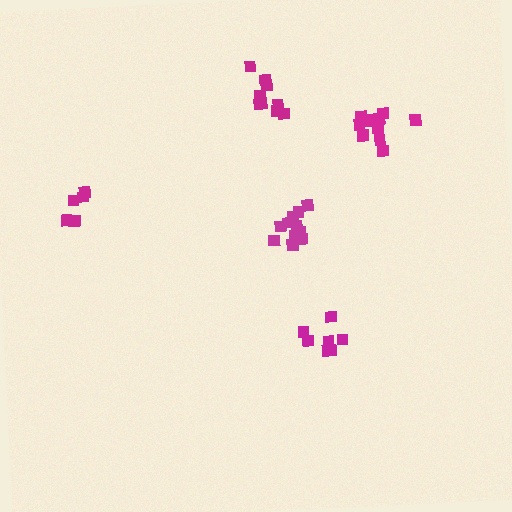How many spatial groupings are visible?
There are 5 spatial groupings.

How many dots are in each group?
Group 1: 7 dots, Group 2: 6 dots, Group 3: 9 dots, Group 4: 11 dots, Group 5: 11 dots (44 total).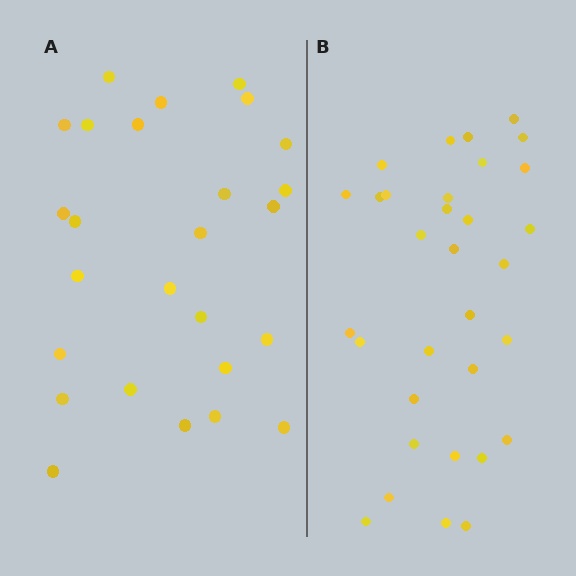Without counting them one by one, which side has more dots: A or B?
Region B (the right region) has more dots.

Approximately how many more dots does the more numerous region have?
Region B has about 6 more dots than region A.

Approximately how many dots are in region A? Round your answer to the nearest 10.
About 30 dots. (The exact count is 26, which rounds to 30.)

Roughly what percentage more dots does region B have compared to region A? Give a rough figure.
About 25% more.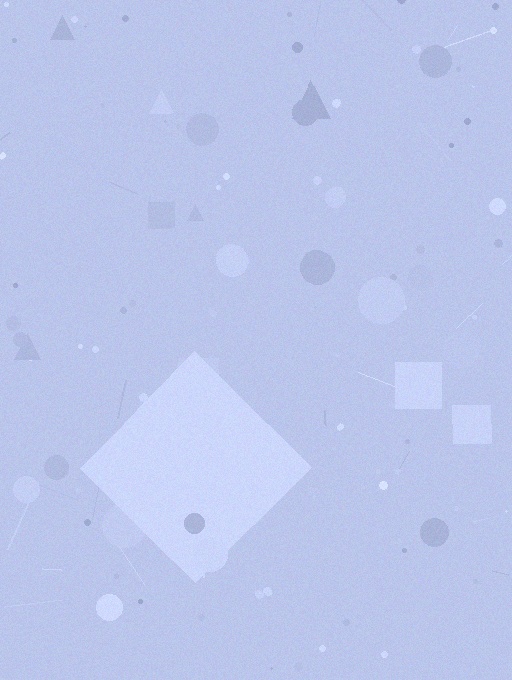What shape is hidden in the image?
A diamond is hidden in the image.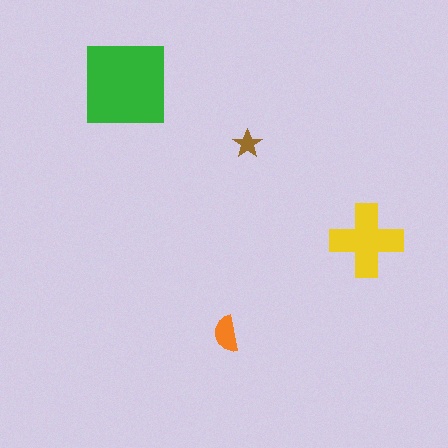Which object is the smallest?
The brown star.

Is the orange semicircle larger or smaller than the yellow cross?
Smaller.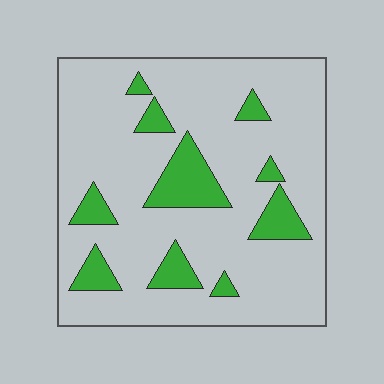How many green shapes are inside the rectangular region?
10.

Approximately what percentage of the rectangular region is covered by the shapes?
Approximately 15%.